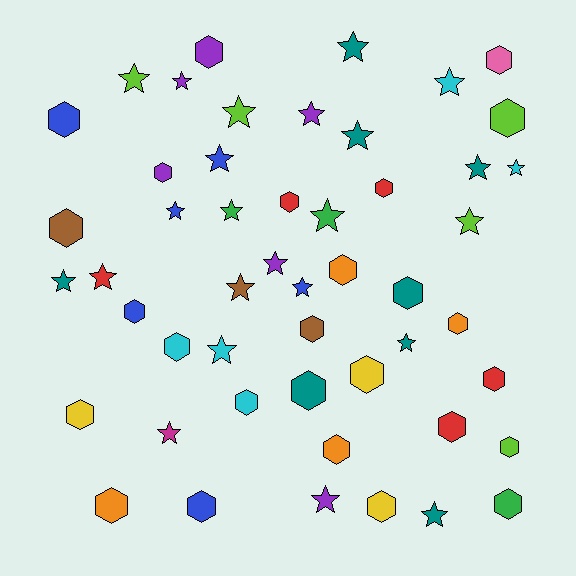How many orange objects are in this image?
There are 4 orange objects.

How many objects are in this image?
There are 50 objects.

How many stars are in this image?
There are 24 stars.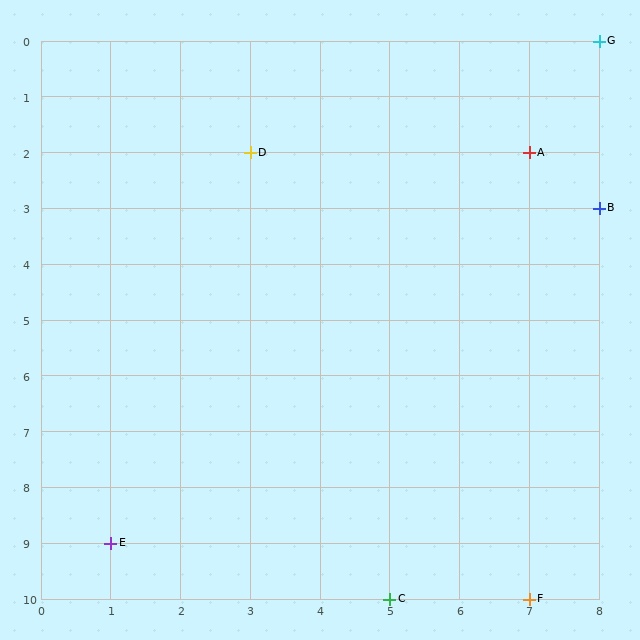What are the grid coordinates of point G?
Point G is at grid coordinates (8, 0).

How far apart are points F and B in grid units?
Points F and B are 1 column and 7 rows apart (about 7.1 grid units diagonally).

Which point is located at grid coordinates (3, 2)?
Point D is at (3, 2).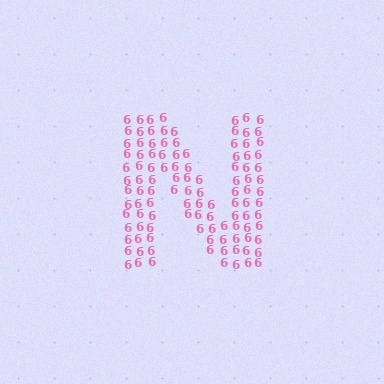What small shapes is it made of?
It is made of small digit 6's.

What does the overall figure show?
The overall figure shows the letter N.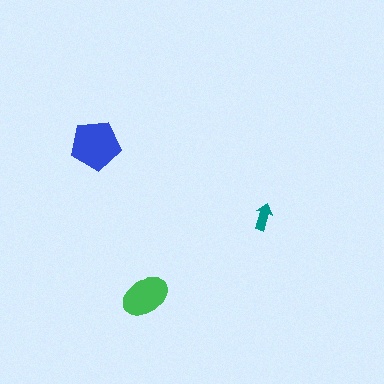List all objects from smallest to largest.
The teal arrow, the green ellipse, the blue pentagon.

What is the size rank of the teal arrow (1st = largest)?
3rd.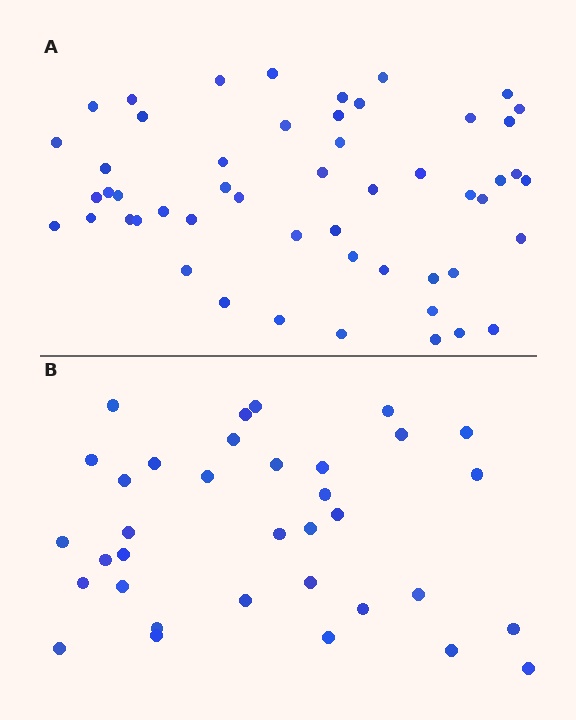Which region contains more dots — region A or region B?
Region A (the top region) has more dots.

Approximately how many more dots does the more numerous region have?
Region A has approximately 15 more dots than region B.